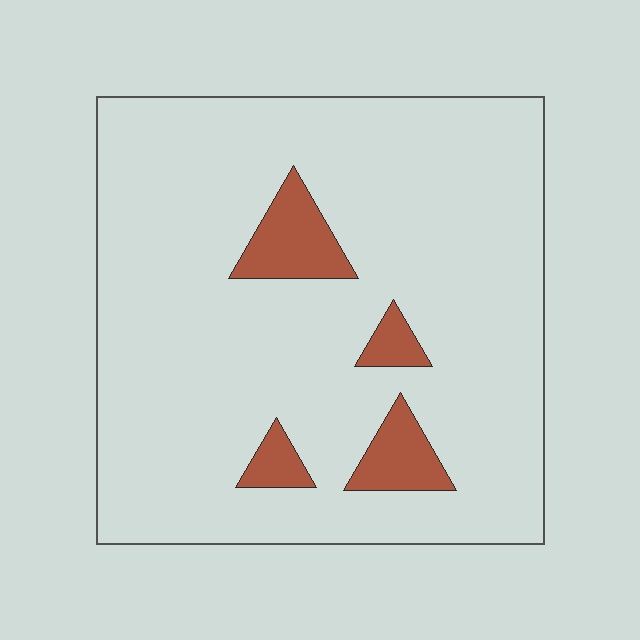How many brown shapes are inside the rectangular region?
4.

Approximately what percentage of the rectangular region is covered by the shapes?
Approximately 10%.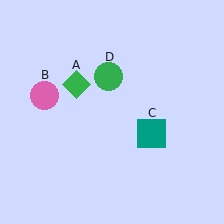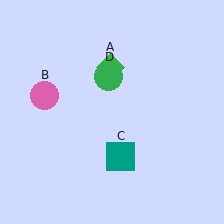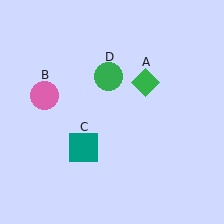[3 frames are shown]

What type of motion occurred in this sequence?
The green diamond (object A), teal square (object C) rotated clockwise around the center of the scene.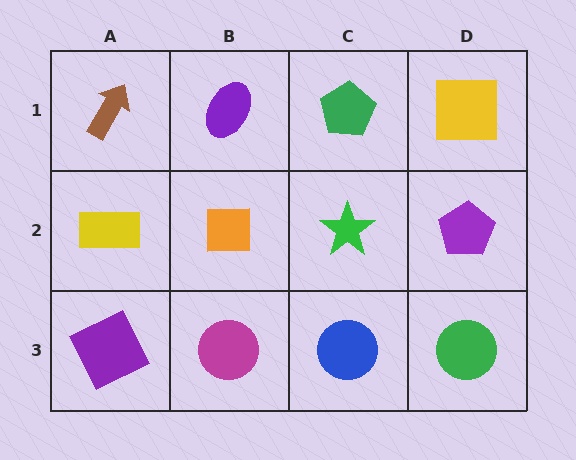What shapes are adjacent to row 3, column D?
A purple pentagon (row 2, column D), a blue circle (row 3, column C).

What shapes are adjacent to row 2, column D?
A yellow square (row 1, column D), a green circle (row 3, column D), a green star (row 2, column C).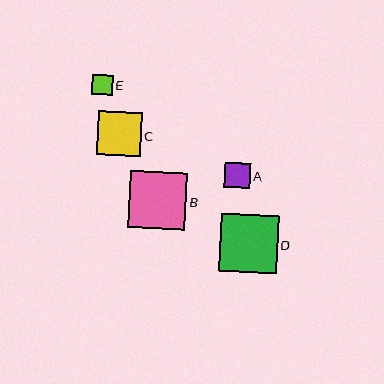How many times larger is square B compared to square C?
Square B is approximately 1.3 times the size of square C.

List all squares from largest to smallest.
From largest to smallest: D, B, C, A, E.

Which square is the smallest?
Square E is the smallest with a size of approximately 20 pixels.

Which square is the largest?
Square D is the largest with a size of approximately 58 pixels.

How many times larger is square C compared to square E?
Square C is approximately 2.1 times the size of square E.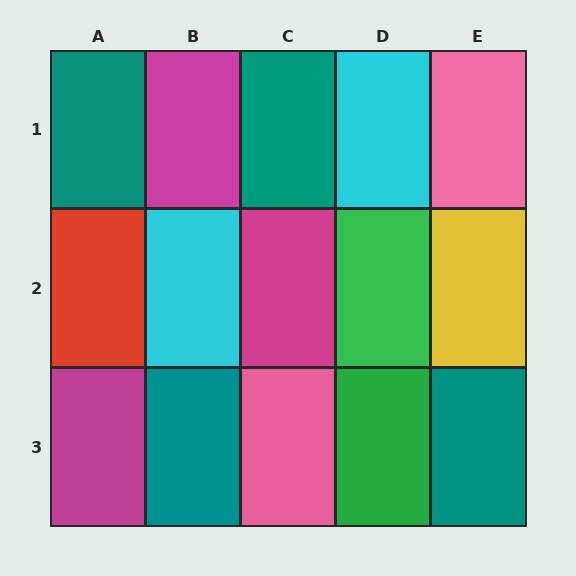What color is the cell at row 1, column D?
Cyan.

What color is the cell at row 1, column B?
Magenta.